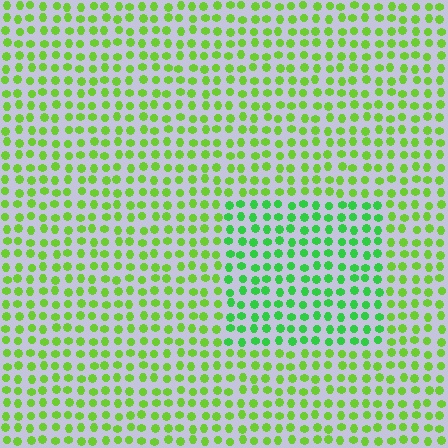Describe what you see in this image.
The image is filled with small lime elements in a uniform arrangement. A rectangle-shaped region is visible where the elements are tinted to a slightly different hue, forming a subtle color boundary.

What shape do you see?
I see a rectangle.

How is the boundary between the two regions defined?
The boundary is defined purely by a slight shift in hue (about 30 degrees). Spacing, size, and orientation are identical on both sides.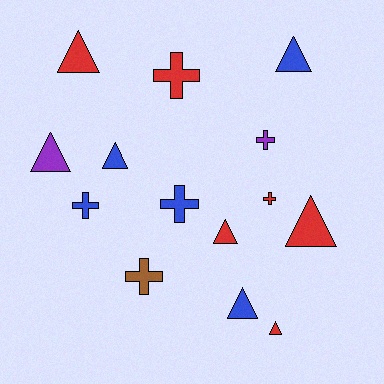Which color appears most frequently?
Red, with 6 objects.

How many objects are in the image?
There are 14 objects.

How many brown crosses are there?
There is 1 brown cross.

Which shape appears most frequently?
Triangle, with 8 objects.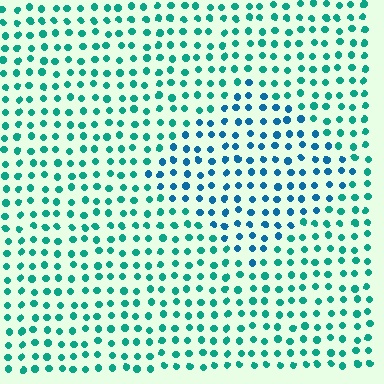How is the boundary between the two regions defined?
The boundary is defined purely by a slight shift in hue (about 34 degrees). Spacing, size, and orientation are identical on both sides.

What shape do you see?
I see a diamond.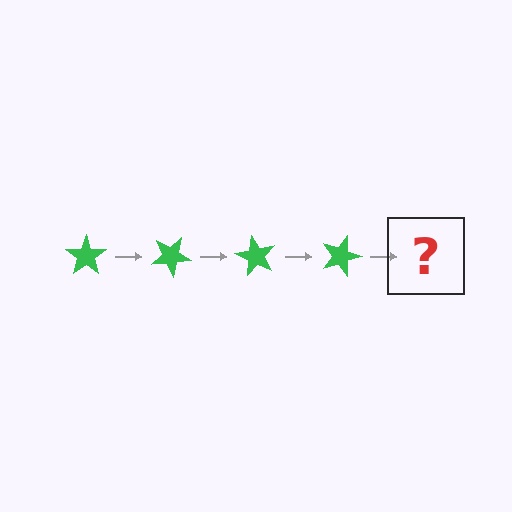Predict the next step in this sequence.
The next step is a green star rotated 120 degrees.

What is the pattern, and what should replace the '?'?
The pattern is that the star rotates 30 degrees each step. The '?' should be a green star rotated 120 degrees.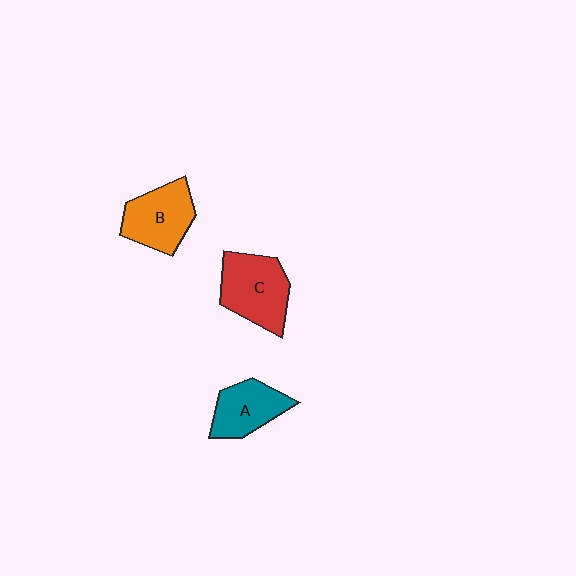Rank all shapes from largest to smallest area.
From largest to smallest: C (red), B (orange), A (teal).